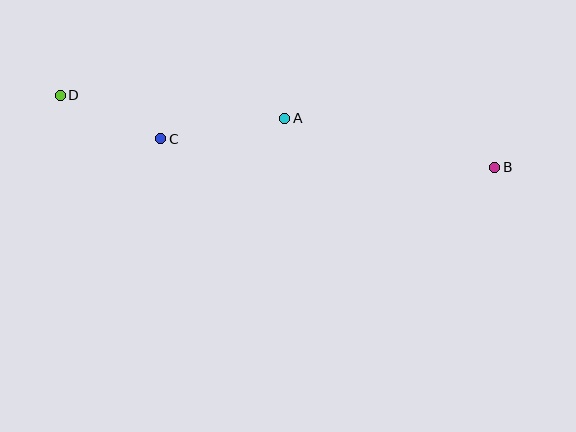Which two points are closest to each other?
Points C and D are closest to each other.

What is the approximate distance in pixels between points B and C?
The distance between B and C is approximately 335 pixels.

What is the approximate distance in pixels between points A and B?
The distance between A and B is approximately 216 pixels.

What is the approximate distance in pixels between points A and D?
The distance between A and D is approximately 226 pixels.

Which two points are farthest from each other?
Points B and D are farthest from each other.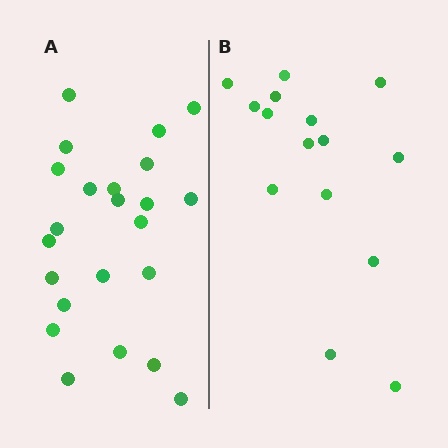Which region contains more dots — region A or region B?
Region A (the left region) has more dots.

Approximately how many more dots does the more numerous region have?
Region A has roughly 8 or so more dots than region B.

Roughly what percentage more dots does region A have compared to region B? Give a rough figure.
About 55% more.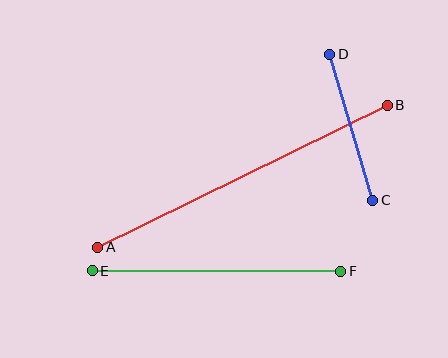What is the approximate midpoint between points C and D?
The midpoint is at approximately (351, 127) pixels.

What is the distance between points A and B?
The distance is approximately 322 pixels.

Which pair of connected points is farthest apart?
Points A and B are farthest apart.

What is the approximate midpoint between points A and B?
The midpoint is at approximately (243, 176) pixels.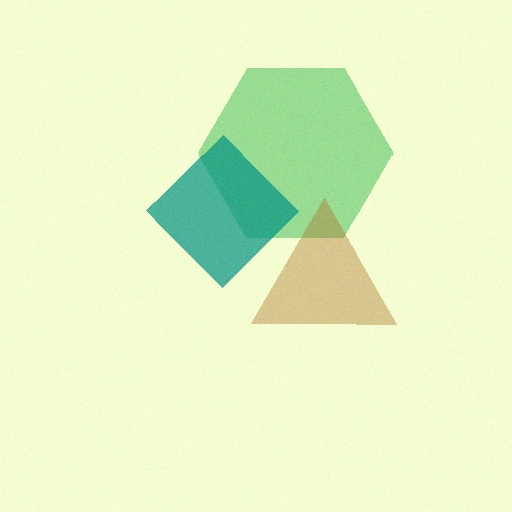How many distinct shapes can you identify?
There are 3 distinct shapes: a green hexagon, a brown triangle, a teal diamond.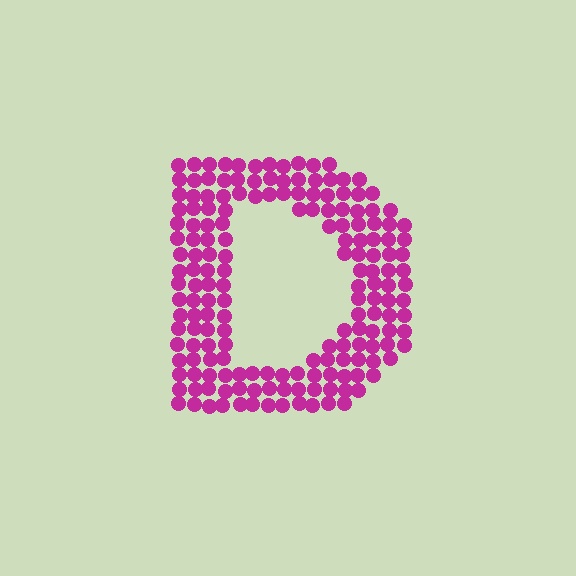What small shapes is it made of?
It is made of small circles.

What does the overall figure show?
The overall figure shows the letter D.